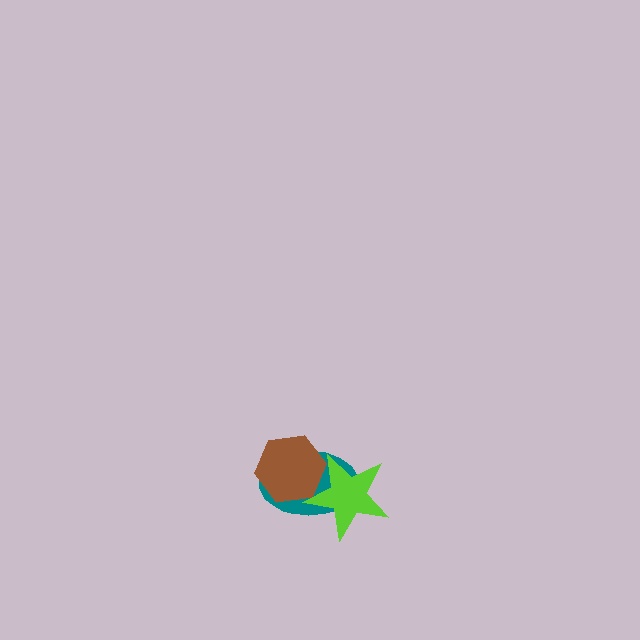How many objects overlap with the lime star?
2 objects overlap with the lime star.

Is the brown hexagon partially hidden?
Yes, it is partially covered by another shape.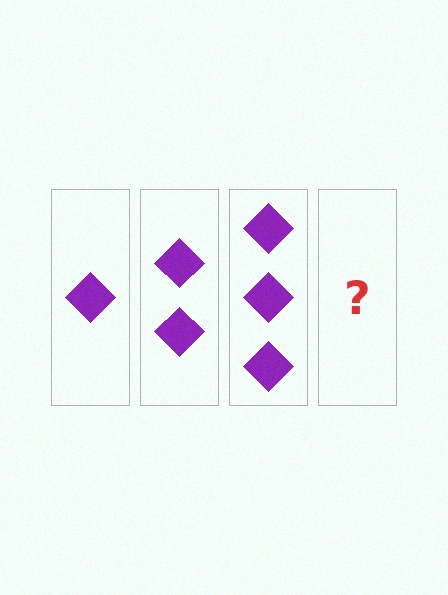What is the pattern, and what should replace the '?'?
The pattern is that each step adds one more diamond. The '?' should be 4 diamonds.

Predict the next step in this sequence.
The next step is 4 diamonds.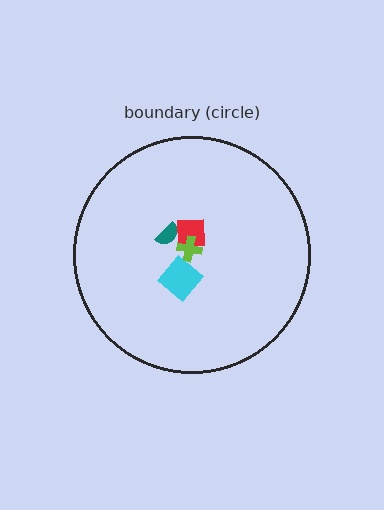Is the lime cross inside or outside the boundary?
Inside.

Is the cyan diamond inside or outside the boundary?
Inside.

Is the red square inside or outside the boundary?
Inside.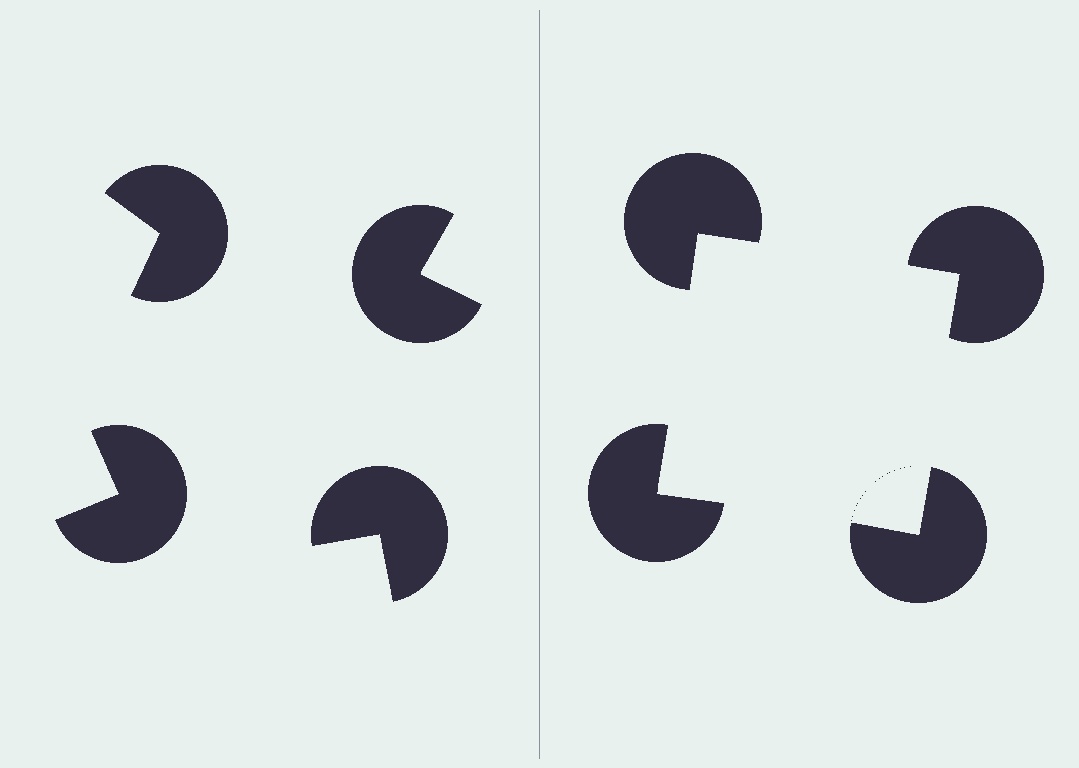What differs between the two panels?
The pac-man discs are positioned identically on both sides; only the wedge orientations differ. On the right they align to a square; on the left they are misaligned.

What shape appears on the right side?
An illusory square.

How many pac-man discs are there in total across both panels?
8 — 4 on each side.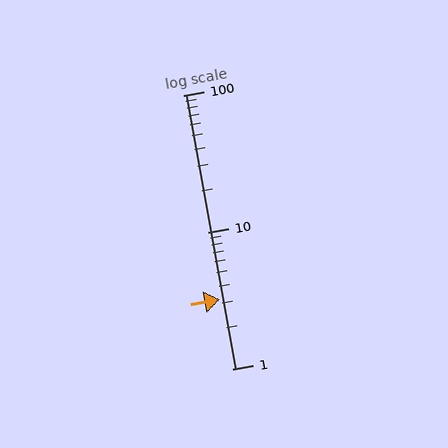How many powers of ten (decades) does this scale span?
The scale spans 2 decades, from 1 to 100.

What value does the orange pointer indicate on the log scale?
The pointer indicates approximately 3.2.